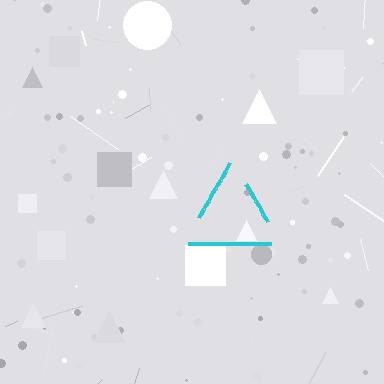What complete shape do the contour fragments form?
The contour fragments form a triangle.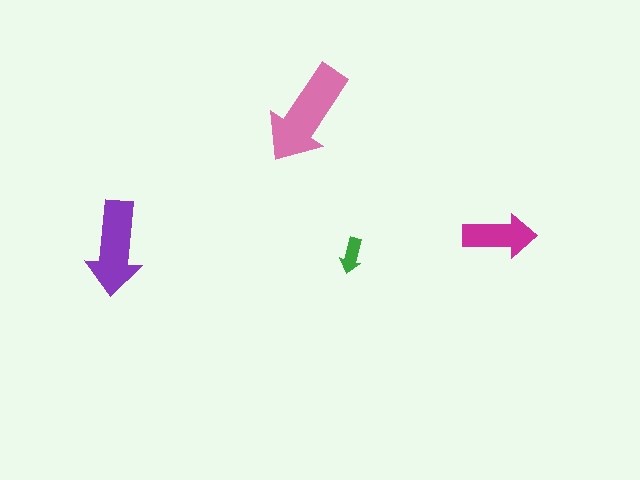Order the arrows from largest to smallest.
the pink one, the purple one, the magenta one, the green one.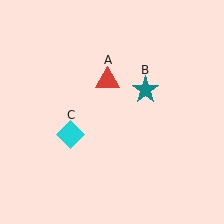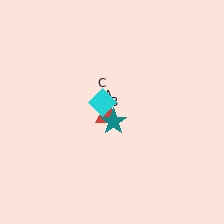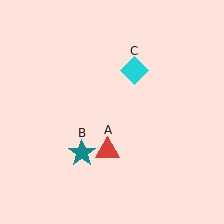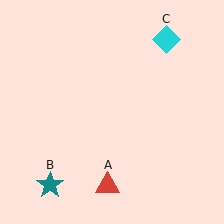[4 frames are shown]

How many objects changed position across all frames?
3 objects changed position: red triangle (object A), teal star (object B), cyan diamond (object C).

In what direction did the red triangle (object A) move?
The red triangle (object A) moved down.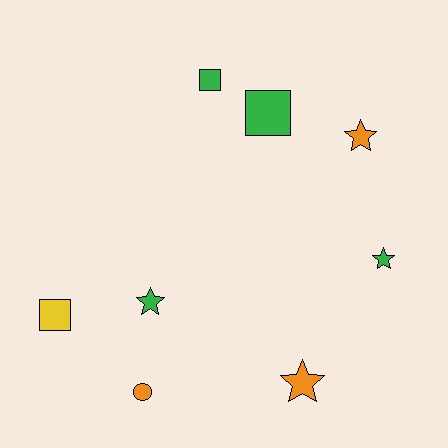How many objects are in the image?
There are 8 objects.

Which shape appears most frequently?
Star, with 4 objects.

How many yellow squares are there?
There is 1 yellow square.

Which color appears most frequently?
Green, with 4 objects.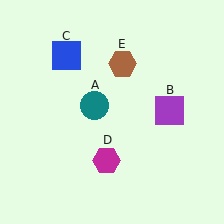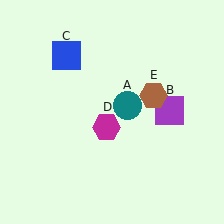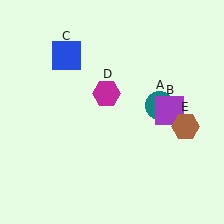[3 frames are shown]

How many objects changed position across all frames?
3 objects changed position: teal circle (object A), magenta hexagon (object D), brown hexagon (object E).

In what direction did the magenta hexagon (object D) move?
The magenta hexagon (object D) moved up.